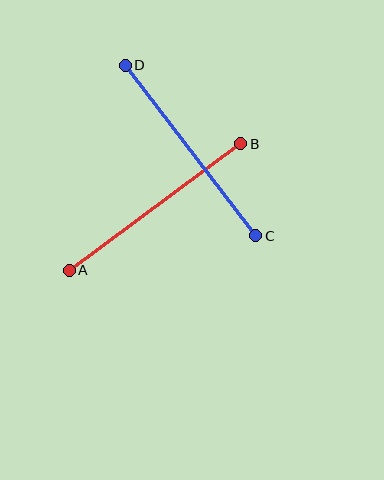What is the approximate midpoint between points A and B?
The midpoint is at approximately (155, 207) pixels.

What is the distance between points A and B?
The distance is approximately 213 pixels.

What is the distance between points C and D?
The distance is approximately 214 pixels.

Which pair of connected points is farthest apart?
Points C and D are farthest apart.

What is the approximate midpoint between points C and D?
The midpoint is at approximately (191, 151) pixels.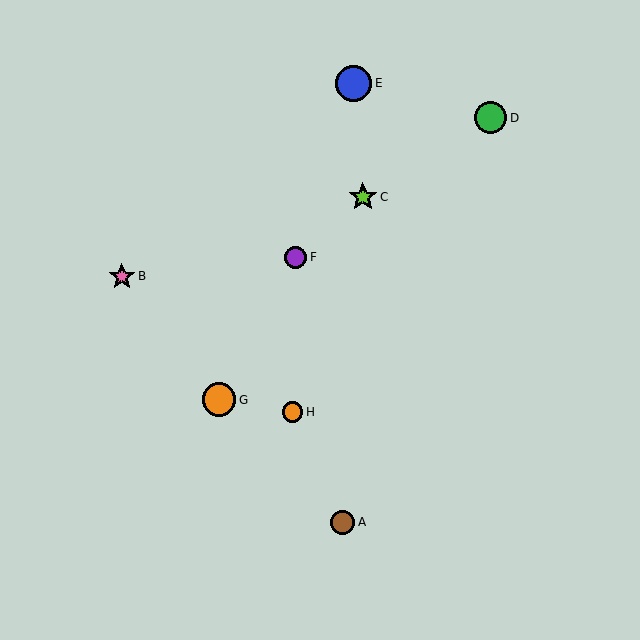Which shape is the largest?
The blue circle (labeled E) is the largest.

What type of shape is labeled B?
Shape B is a pink star.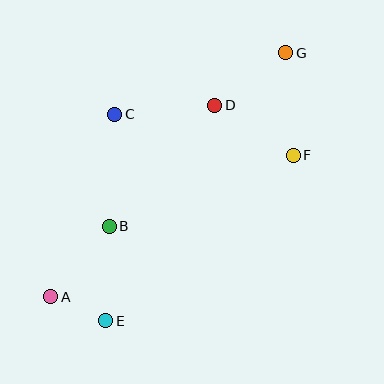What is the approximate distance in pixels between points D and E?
The distance between D and E is approximately 242 pixels.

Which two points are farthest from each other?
Points A and G are farthest from each other.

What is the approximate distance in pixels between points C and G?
The distance between C and G is approximately 182 pixels.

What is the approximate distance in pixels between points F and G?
The distance between F and G is approximately 103 pixels.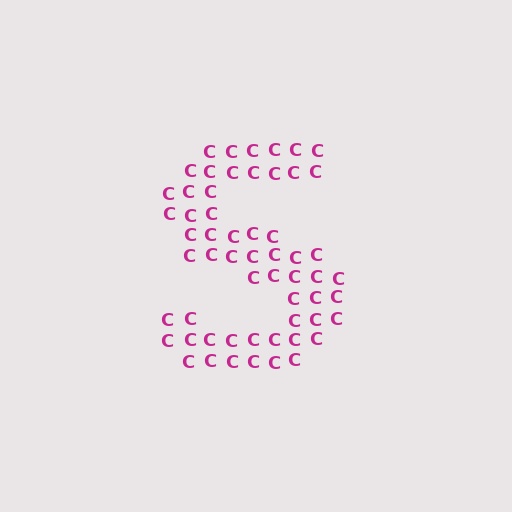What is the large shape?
The large shape is the letter S.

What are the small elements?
The small elements are letter C's.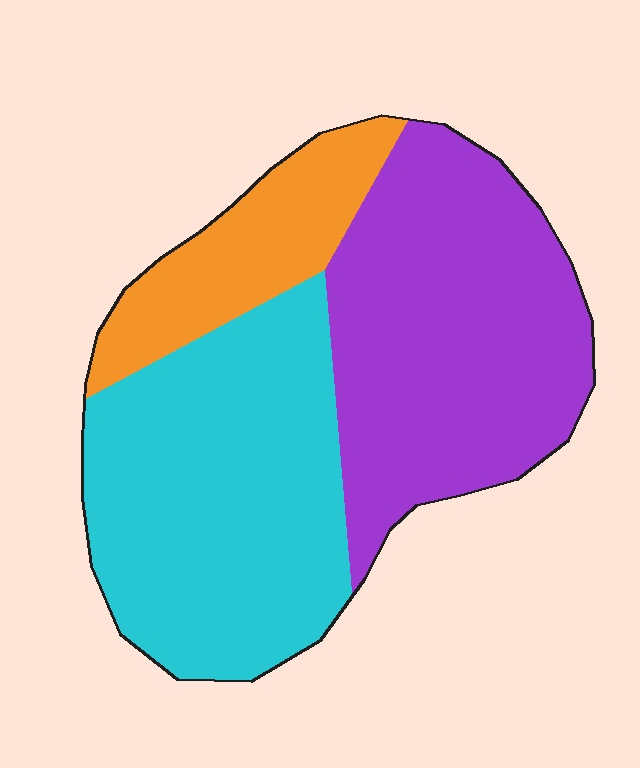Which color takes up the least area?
Orange, at roughly 15%.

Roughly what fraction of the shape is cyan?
Cyan covers roughly 40% of the shape.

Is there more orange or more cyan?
Cyan.